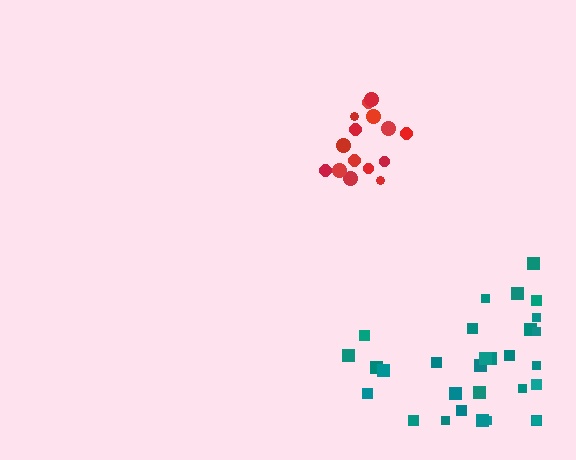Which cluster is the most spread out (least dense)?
Teal.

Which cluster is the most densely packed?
Red.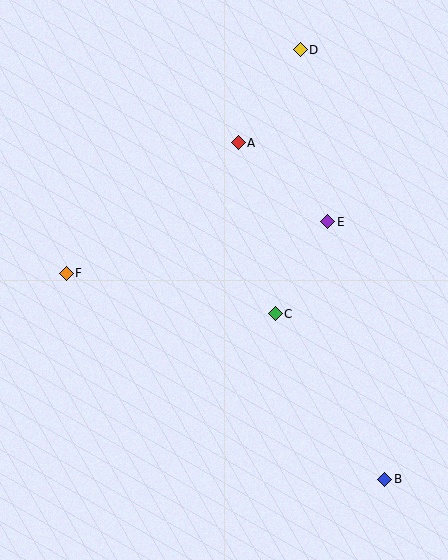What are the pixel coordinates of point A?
Point A is at (238, 143).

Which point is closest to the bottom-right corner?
Point B is closest to the bottom-right corner.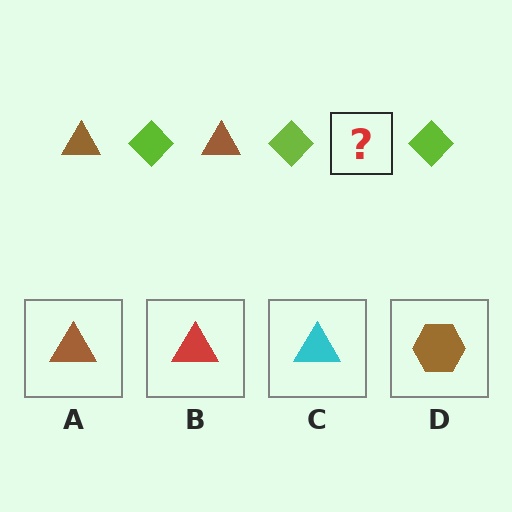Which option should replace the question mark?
Option A.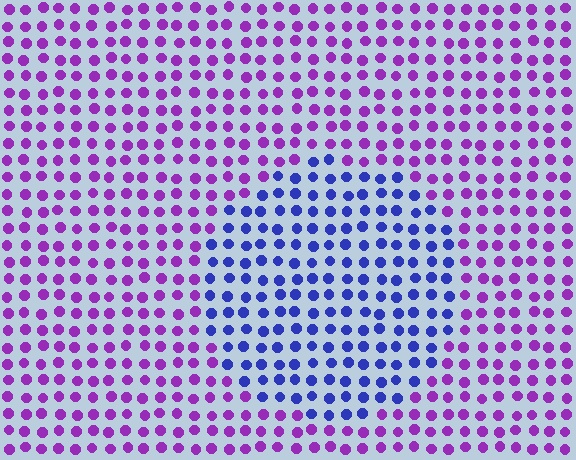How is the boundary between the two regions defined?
The boundary is defined purely by a slight shift in hue (about 51 degrees). Spacing, size, and orientation are identical on both sides.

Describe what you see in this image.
The image is filled with small purple elements in a uniform arrangement. A circle-shaped region is visible where the elements are tinted to a slightly different hue, forming a subtle color boundary.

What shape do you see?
I see a circle.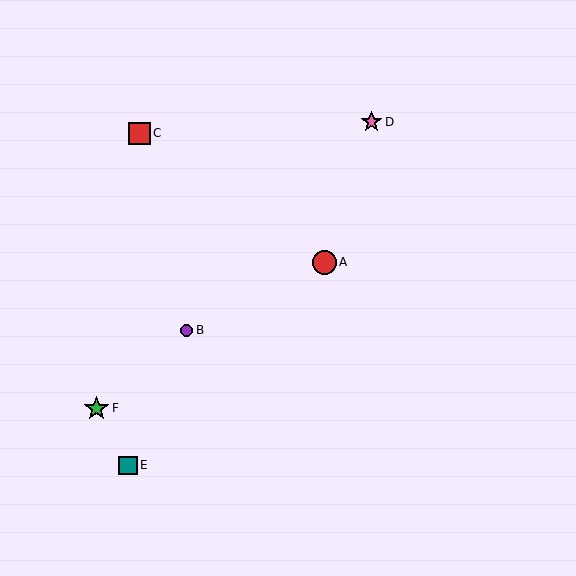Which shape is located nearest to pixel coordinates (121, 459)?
The teal square (labeled E) at (128, 465) is nearest to that location.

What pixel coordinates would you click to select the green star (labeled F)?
Click at (96, 408) to select the green star F.